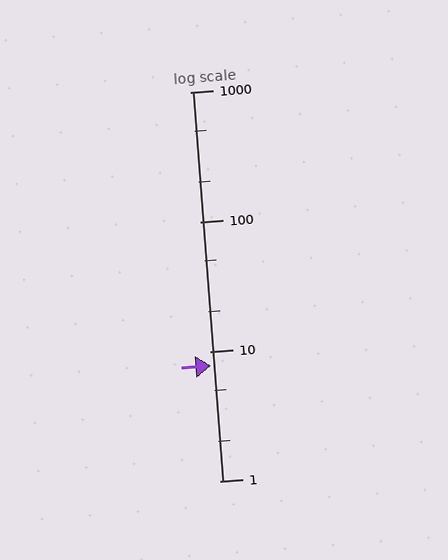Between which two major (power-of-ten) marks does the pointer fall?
The pointer is between 1 and 10.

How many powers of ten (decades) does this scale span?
The scale spans 3 decades, from 1 to 1000.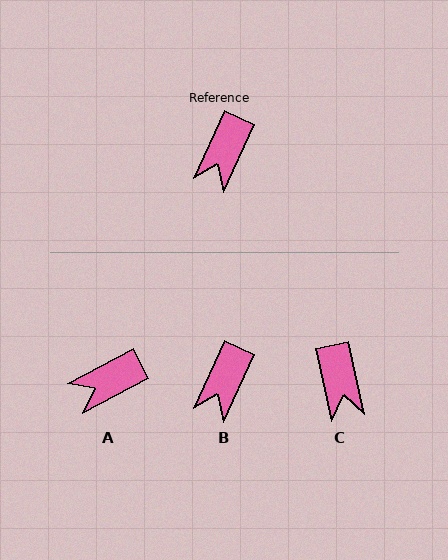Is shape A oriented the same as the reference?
No, it is off by about 37 degrees.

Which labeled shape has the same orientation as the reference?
B.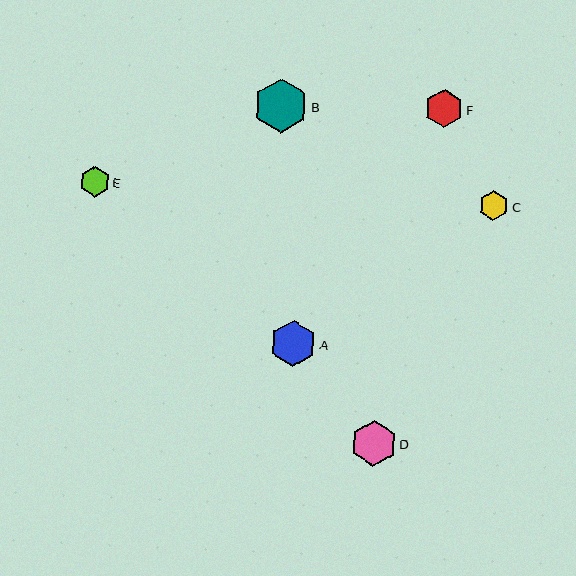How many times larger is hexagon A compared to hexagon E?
Hexagon A is approximately 1.5 times the size of hexagon E.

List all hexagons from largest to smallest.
From largest to smallest: B, A, D, F, E, C.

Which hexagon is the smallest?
Hexagon C is the smallest with a size of approximately 29 pixels.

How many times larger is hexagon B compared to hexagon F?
Hexagon B is approximately 1.4 times the size of hexagon F.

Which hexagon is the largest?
Hexagon B is the largest with a size of approximately 54 pixels.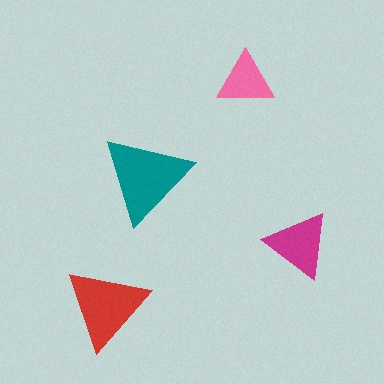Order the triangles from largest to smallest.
the teal one, the red one, the magenta one, the pink one.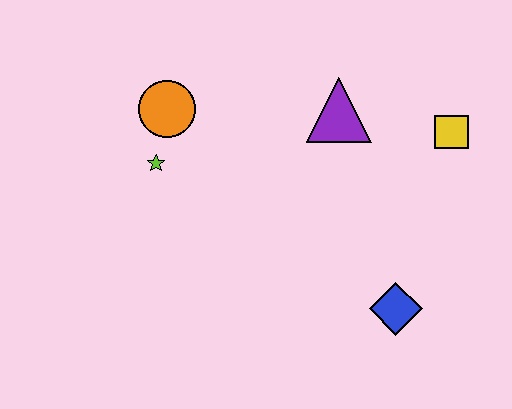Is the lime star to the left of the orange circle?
Yes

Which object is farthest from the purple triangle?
The blue diamond is farthest from the purple triangle.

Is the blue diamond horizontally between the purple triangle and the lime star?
No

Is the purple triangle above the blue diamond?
Yes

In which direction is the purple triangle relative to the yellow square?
The purple triangle is to the left of the yellow square.